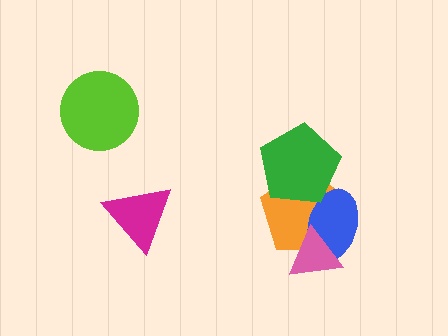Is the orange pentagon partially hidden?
Yes, it is partially covered by another shape.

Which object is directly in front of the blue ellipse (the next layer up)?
The pink triangle is directly in front of the blue ellipse.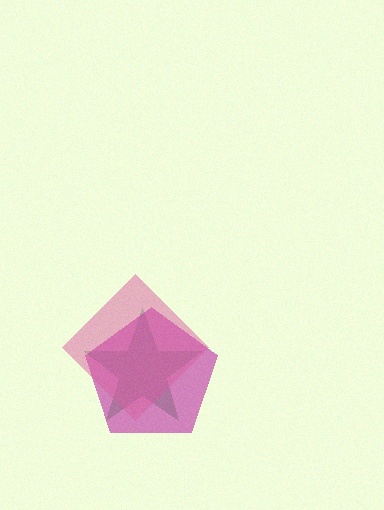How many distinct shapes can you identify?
There are 3 distinct shapes: a green star, a magenta pentagon, a pink diamond.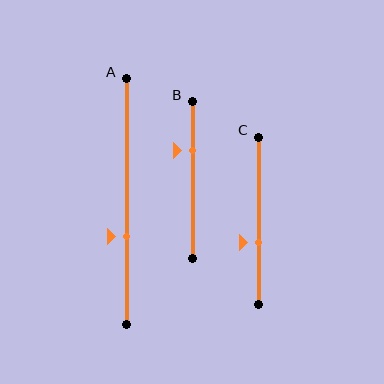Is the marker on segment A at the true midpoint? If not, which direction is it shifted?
No, the marker on segment A is shifted downward by about 14% of the segment length.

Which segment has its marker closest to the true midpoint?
Segment C has its marker closest to the true midpoint.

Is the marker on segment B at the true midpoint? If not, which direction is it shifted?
No, the marker on segment B is shifted upward by about 19% of the segment length.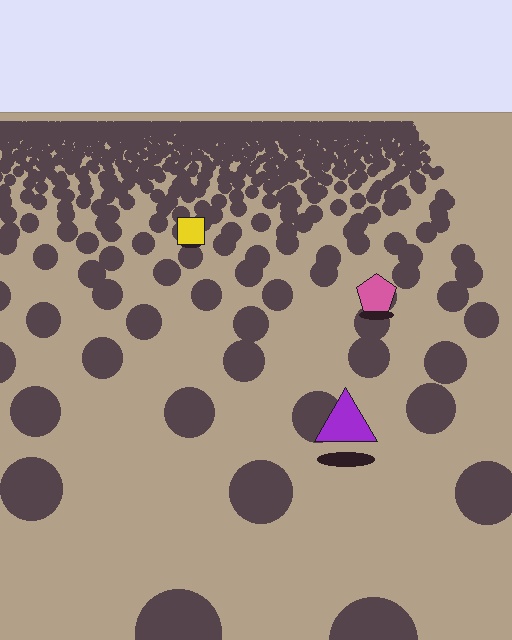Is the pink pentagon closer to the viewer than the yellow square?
Yes. The pink pentagon is closer — you can tell from the texture gradient: the ground texture is coarser near it.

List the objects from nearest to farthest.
From nearest to farthest: the purple triangle, the pink pentagon, the yellow square.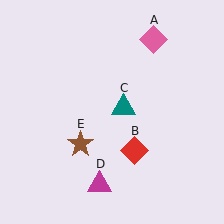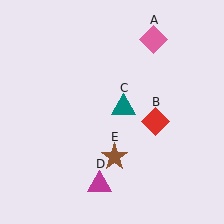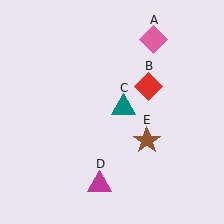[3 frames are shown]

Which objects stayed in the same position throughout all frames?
Pink diamond (object A) and teal triangle (object C) and magenta triangle (object D) remained stationary.